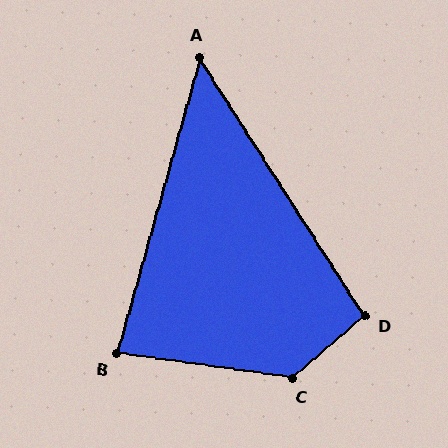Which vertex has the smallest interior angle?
A, at approximately 48 degrees.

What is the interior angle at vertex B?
Approximately 82 degrees (acute).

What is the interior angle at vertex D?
Approximately 98 degrees (obtuse).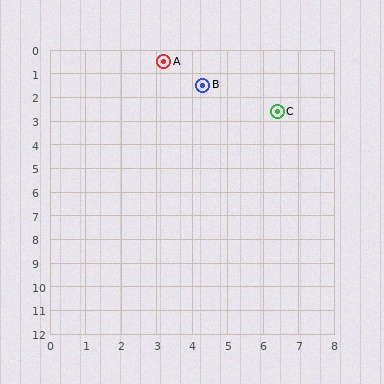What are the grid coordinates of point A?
Point A is at approximately (3.2, 0.5).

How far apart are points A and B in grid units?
Points A and B are about 1.5 grid units apart.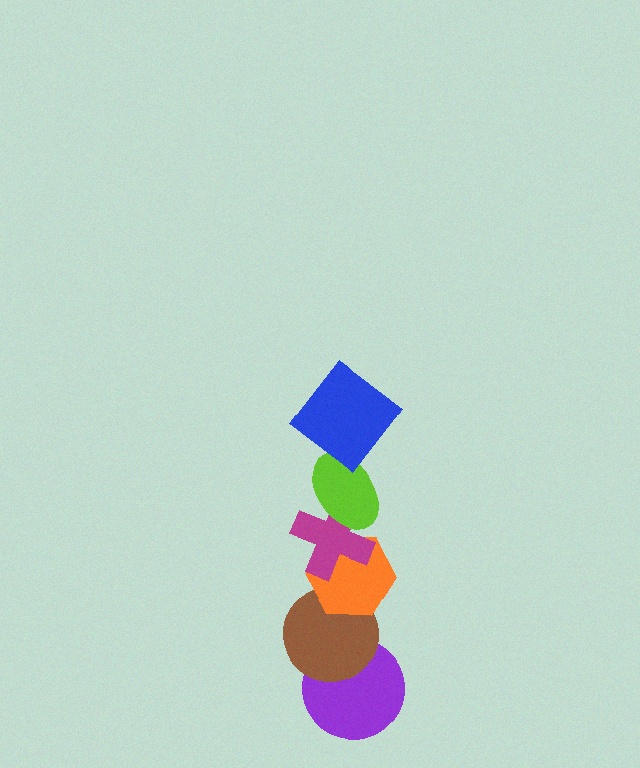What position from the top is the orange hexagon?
The orange hexagon is 4th from the top.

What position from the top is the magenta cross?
The magenta cross is 3rd from the top.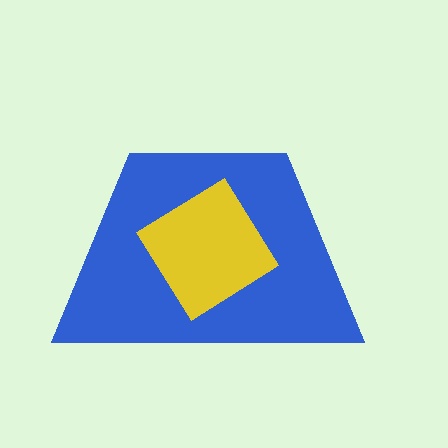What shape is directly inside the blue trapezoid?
The yellow diamond.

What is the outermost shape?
The blue trapezoid.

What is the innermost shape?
The yellow diamond.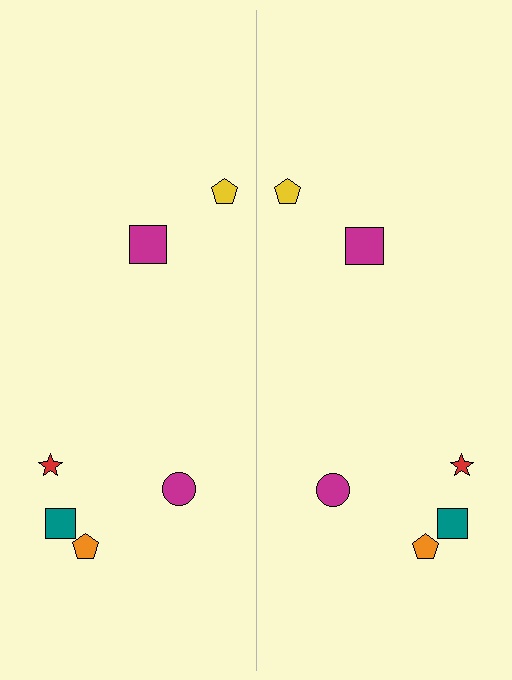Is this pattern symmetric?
Yes, this pattern has bilateral (reflection) symmetry.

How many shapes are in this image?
There are 12 shapes in this image.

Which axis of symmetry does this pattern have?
The pattern has a vertical axis of symmetry running through the center of the image.